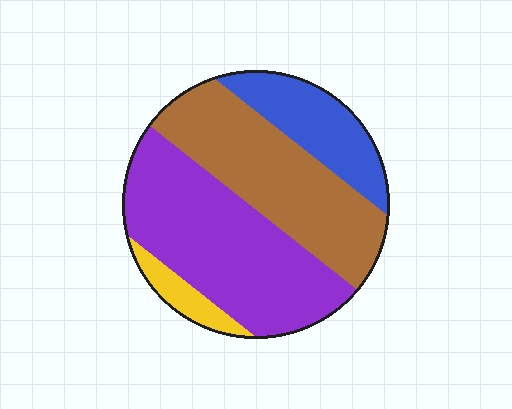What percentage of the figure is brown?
Brown takes up about one third (1/3) of the figure.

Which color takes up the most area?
Purple, at roughly 40%.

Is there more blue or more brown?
Brown.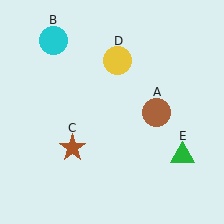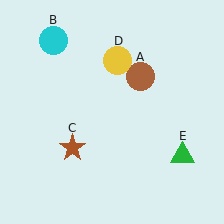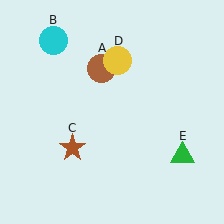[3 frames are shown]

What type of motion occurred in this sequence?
The brown circle (object A) rotated counterclockwise around the center of the scene.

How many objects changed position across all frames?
1 object changed position: brown circle (object A).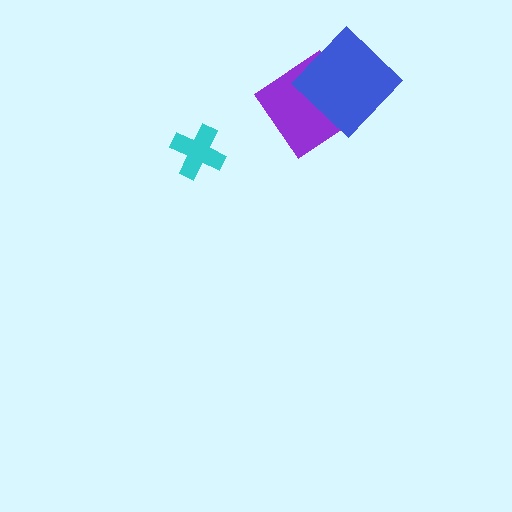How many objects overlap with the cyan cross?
0 objects overlap with the cyan cross.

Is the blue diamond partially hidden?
No, no other shape covers it.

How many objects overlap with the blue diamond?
1 object overlaps with the blue diamond.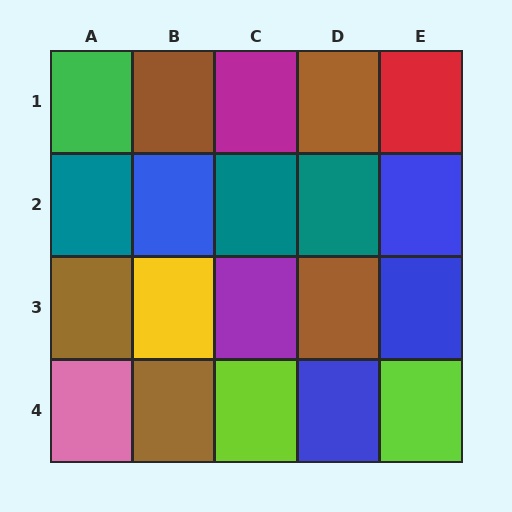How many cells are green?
1 cell is green.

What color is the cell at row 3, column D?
Brown.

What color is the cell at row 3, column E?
Blue.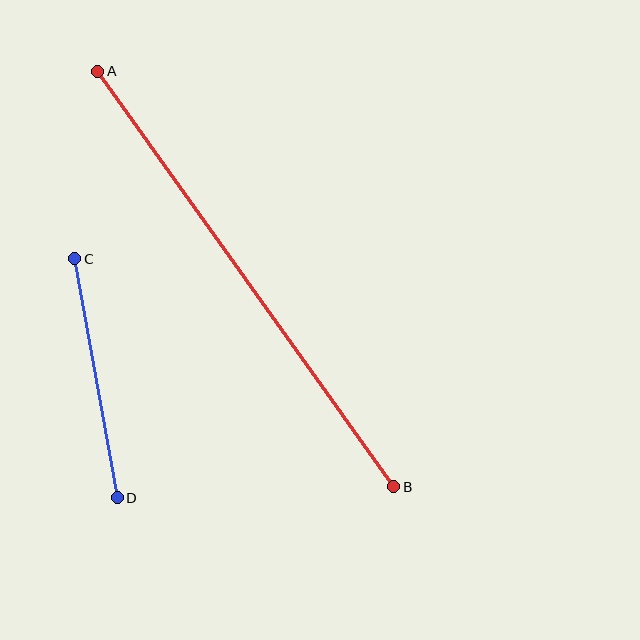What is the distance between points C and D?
The distance is approximately 242 pixels.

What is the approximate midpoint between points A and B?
The midpoint is at approximately (246, 279) pixels.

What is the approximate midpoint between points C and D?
The midpoint is at approximately (96, 378) pixels.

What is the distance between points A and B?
The distance is approximately 510 pixels.